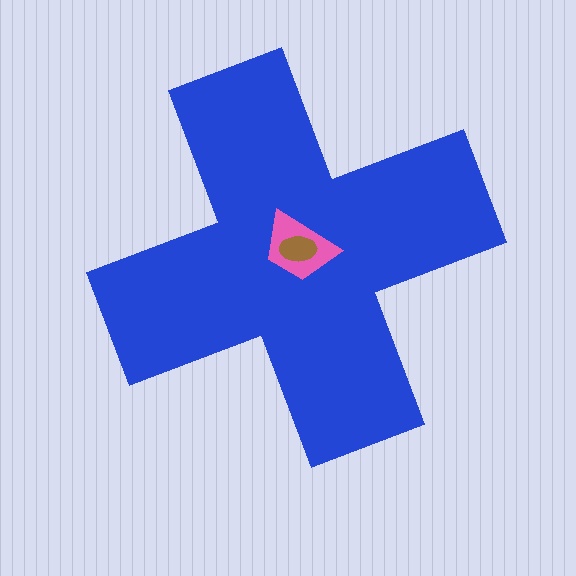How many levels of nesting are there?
3.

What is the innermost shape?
The brown ellipse.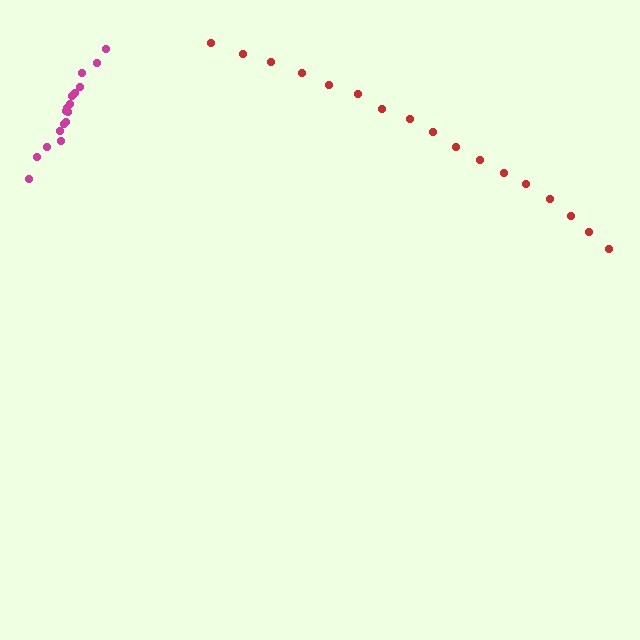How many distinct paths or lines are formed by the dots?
There are 2 distinct paths.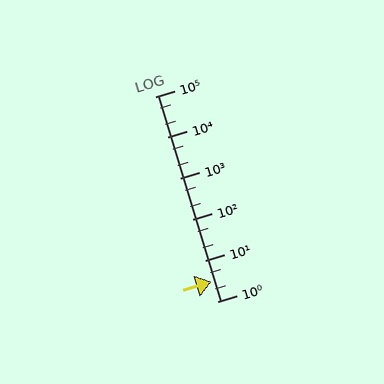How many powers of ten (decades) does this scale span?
The scale spans 5 decades, from 1 to 100000.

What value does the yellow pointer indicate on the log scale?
The pointer indicates approximately 3.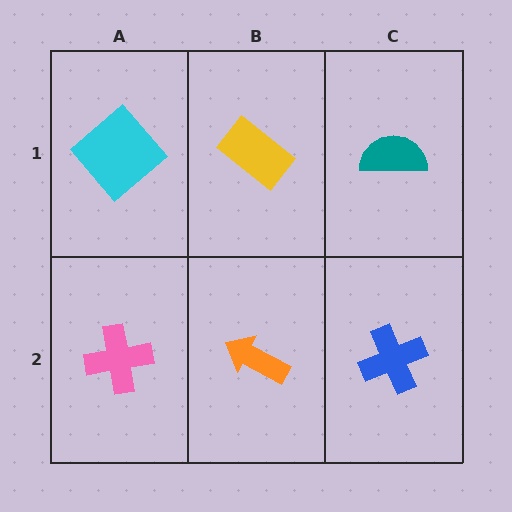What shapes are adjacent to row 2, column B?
A yellow rectangle (row 1, column B), a pink cross (row 2, column A), a blue cross (row 2, column C).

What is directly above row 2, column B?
A yellow rectangle.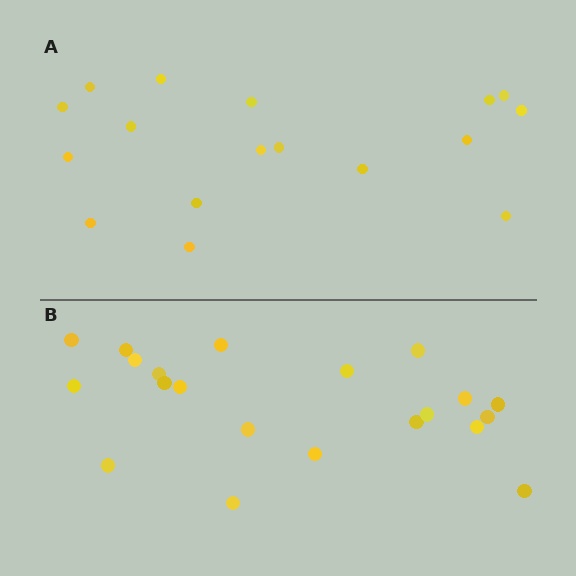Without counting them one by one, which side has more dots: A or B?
Region B (the bottom region) has more dots.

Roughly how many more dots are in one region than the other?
Region B has about 4 more dots than region A.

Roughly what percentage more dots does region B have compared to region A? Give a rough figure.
About 25% more.